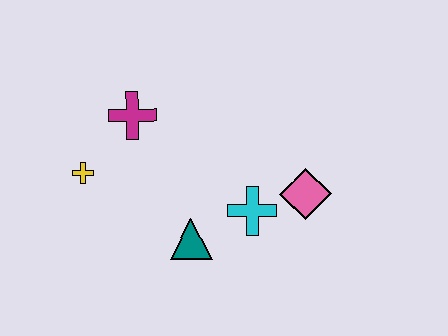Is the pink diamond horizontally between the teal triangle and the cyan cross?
No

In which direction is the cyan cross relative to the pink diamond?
The cyan cross is to the left of the pink diamond.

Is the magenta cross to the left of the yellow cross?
No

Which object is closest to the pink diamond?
The cyan cross is closest to the pink diamond.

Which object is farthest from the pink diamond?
The yellow cross is farthest from the pink diamond.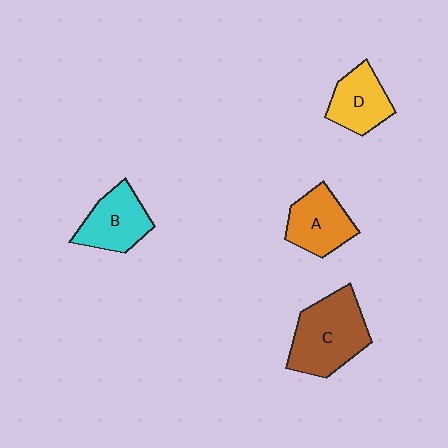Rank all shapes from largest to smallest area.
From largest to smallest: C (brown), B (cyan), A (orange), D (yellow).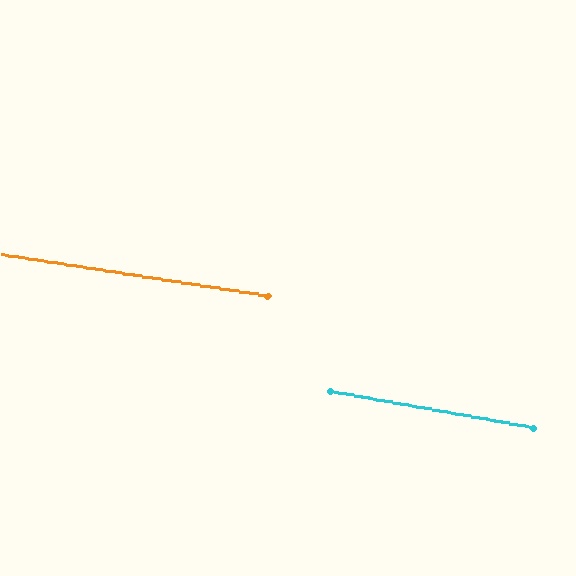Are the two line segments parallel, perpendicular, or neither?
Parallel — their directions differ by only 1.5°.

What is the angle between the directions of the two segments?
Approximately 2 degrees.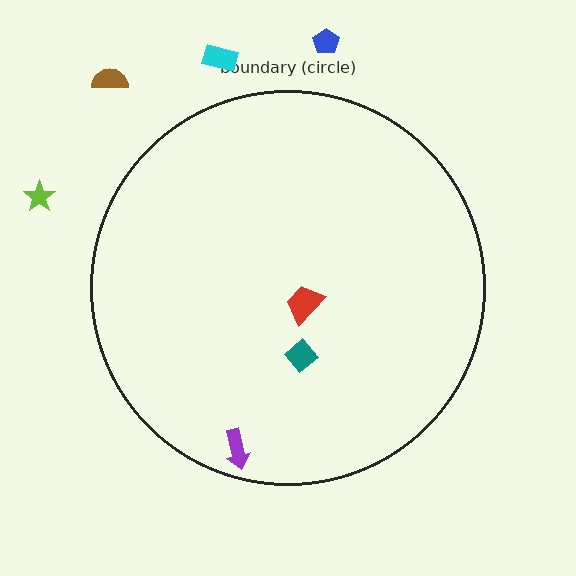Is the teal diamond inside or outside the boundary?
Inside.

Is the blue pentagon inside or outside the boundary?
Outside.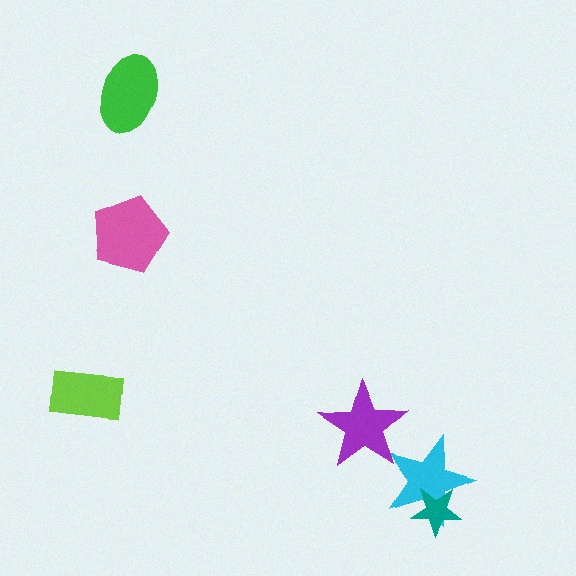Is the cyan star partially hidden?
Yes, it is partially covered by another shape.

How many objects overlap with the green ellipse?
0 objects overlap with the green ellipse.